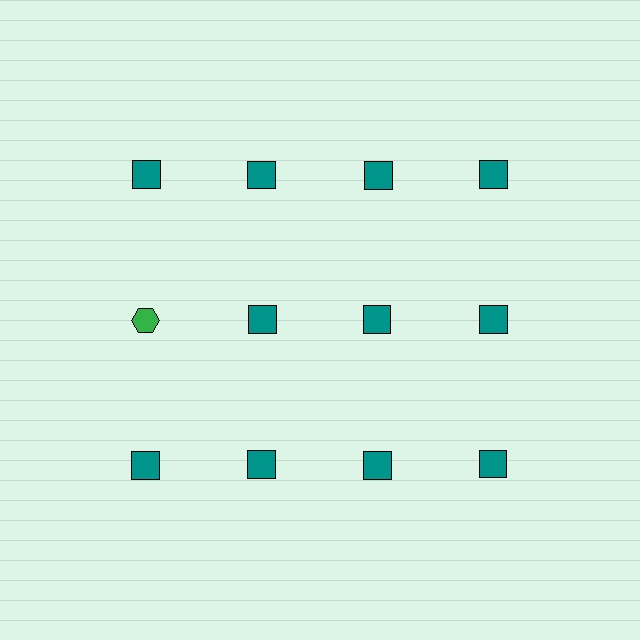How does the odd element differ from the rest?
It differs in both color (green instead of teal) and shape (hexagon instead of square).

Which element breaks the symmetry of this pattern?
The green hexagon in the second row, leftmost column breaks the symmetry. All other shapes are teal squares.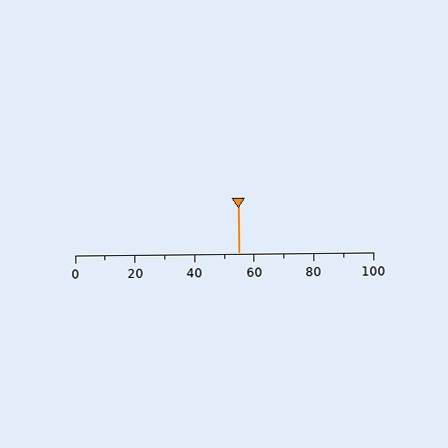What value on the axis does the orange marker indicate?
The marker indicates approximately 55.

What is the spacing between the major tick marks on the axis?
The major ticks are spaced 20 apart.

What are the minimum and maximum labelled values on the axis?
The axis runs from 0 to 100.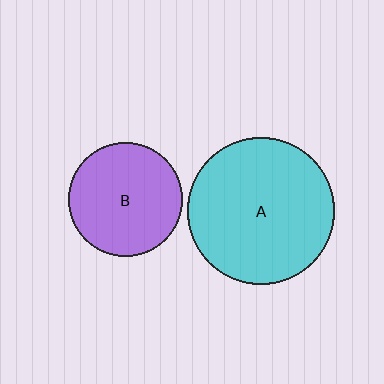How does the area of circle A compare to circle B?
Approximately 1.7 times.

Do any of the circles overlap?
No, none of the circles overlap.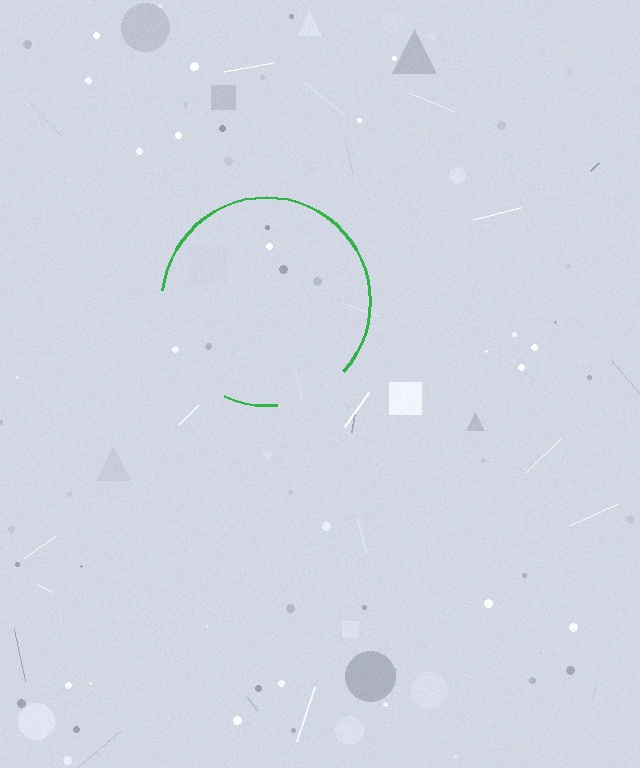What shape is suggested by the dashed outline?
The dashed outline suggests a circle.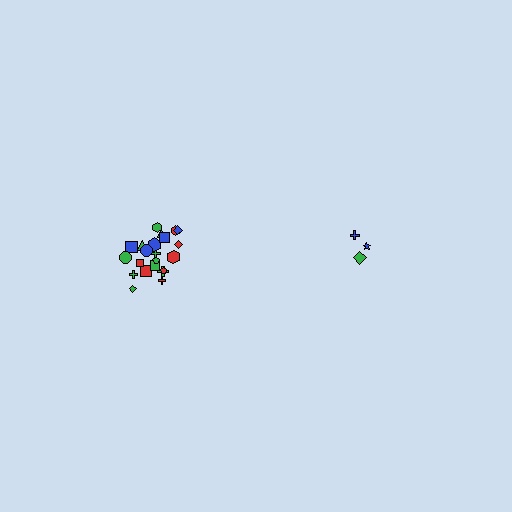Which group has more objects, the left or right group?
The left group.